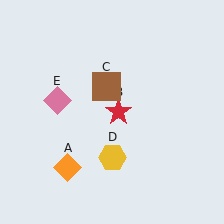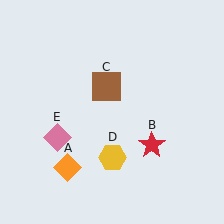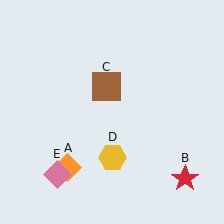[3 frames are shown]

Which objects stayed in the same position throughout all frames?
Orange diamond (object A) and brown square (object C) and yellow hexagon (object D) remained stationary.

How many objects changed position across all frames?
2 objects changed position: red star (object B), pink diamond (object E).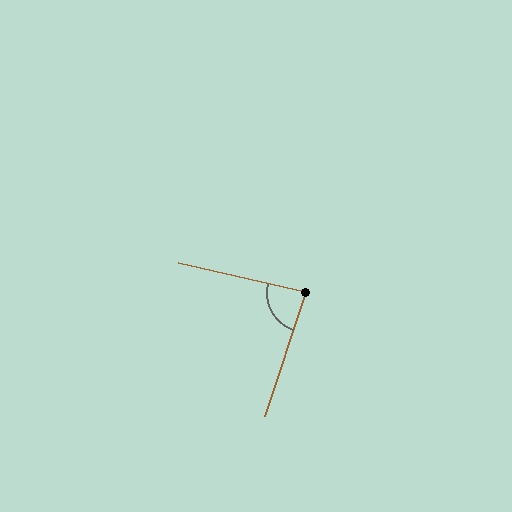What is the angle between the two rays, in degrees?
Approximately 84 degrees.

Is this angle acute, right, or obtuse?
It is acute.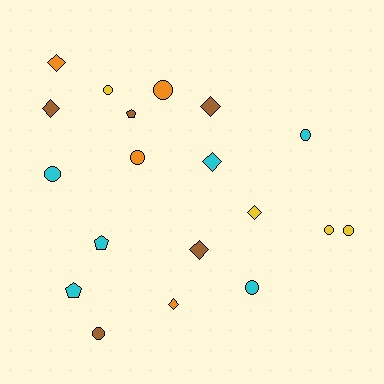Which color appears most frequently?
Cyan, with 6 objects.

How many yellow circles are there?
There are 3 yellow circles.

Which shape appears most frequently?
Circle, with 9 objects.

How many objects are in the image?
There are 19 objects.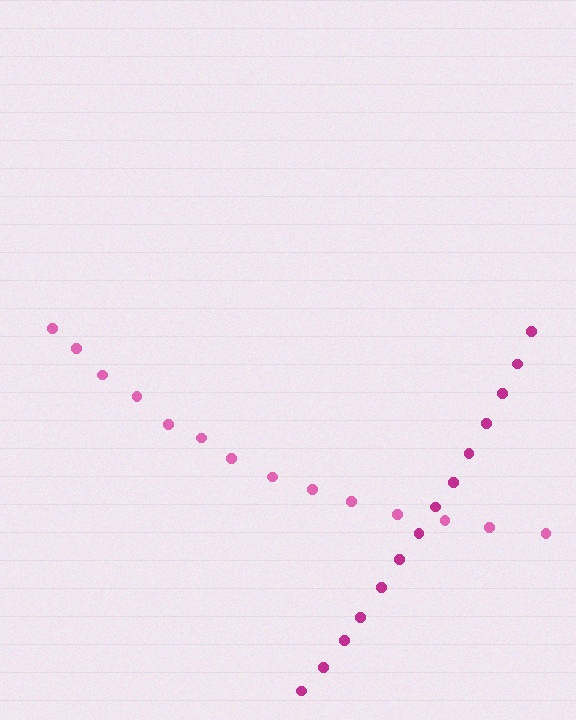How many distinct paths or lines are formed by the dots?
There are 2 distinct paths.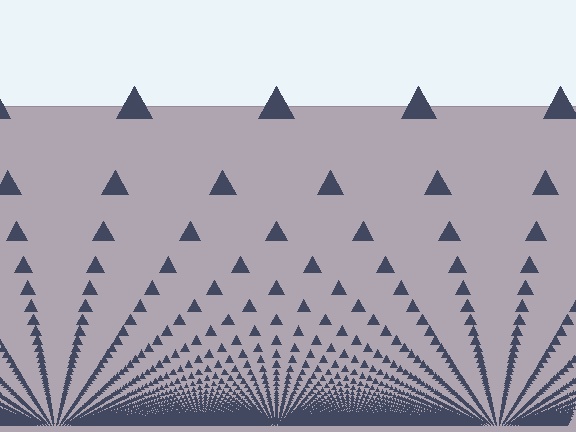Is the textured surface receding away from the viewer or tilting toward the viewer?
The surface appears to tilt toward the viewer. Texture elements get larger and sparser toward the top.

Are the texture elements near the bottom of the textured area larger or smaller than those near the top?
Smaller. The gradient is inverted — elements near the bottom are smaller and denser.